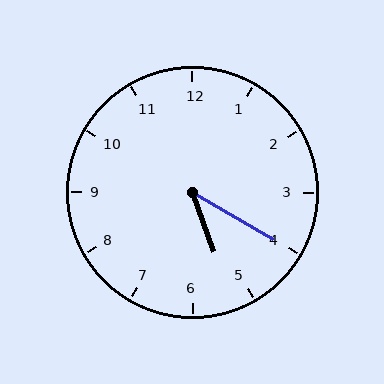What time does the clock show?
5:20.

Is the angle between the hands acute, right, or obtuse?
It is acute.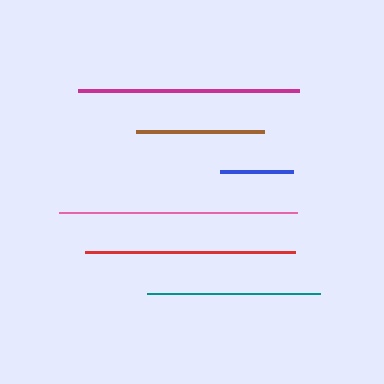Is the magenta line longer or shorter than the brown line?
The magenta line is longer than the brown line.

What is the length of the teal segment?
The teal segment is approximately 173 pixels long.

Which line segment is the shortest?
The blue line is the shortest at approximately 73 pixels.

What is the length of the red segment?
The red segment is approximately 210 pixels long.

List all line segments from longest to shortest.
From longest to shortest: pink, magenta, red, teal, brown, blue.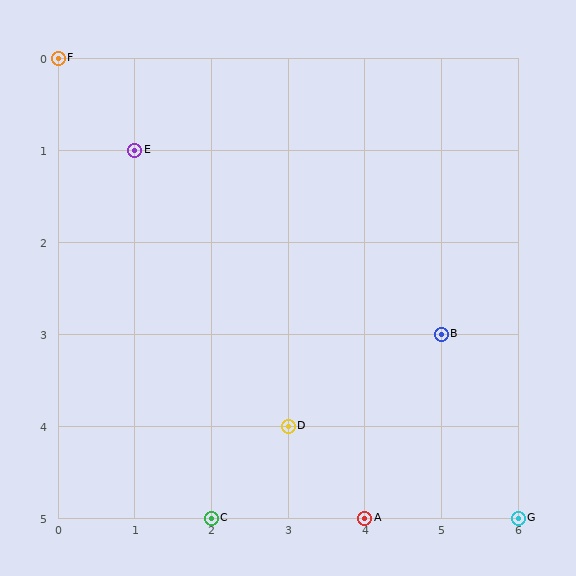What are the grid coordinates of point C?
Point C is at grid coordinates (2, 5).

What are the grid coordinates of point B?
Point B is at grid coordinates (5, 3).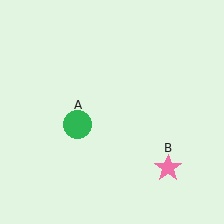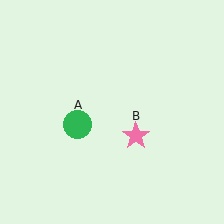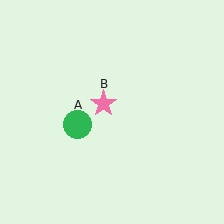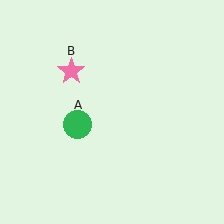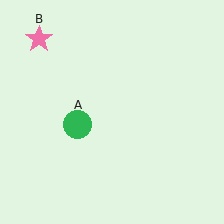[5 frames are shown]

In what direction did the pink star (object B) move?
The pink star (object B) moved up and to the left.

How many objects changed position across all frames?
1 object changed position: pink star (object B).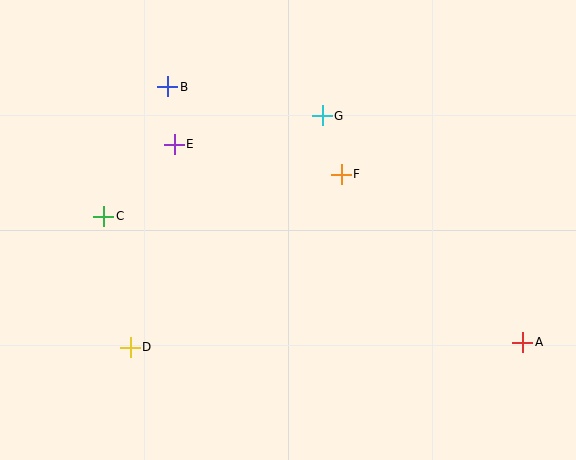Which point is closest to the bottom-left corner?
Point D is closest to the bottom-left corner.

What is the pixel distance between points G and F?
The distance between G and F is 61 pixels.